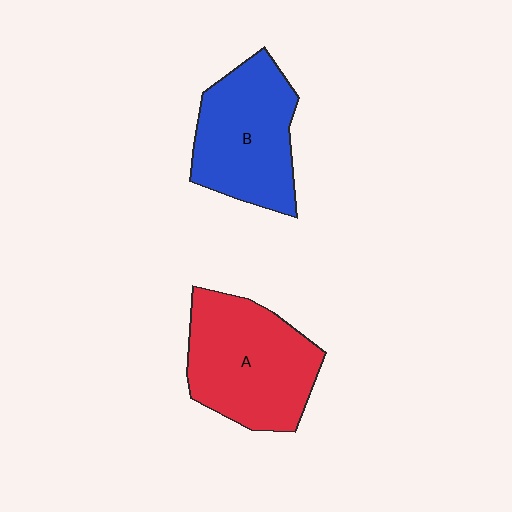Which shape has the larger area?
Shape A (red).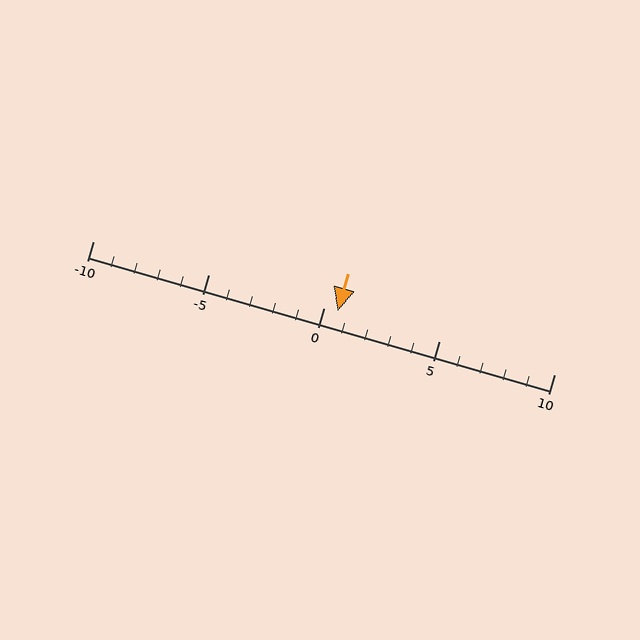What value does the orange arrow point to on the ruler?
The orange arrow points to approximately 1.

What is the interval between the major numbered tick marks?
The major tick marks are spaced 5 units apart.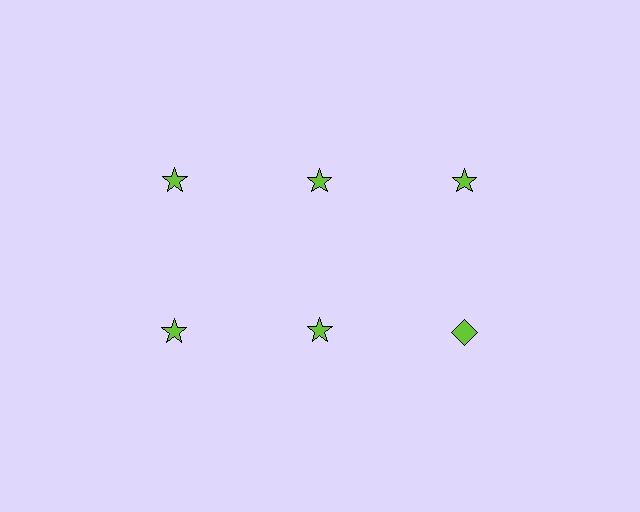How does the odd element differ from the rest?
It has a different shape: diamond instead of star.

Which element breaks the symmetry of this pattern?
The lime diamond in the second row, center column breaks the symmetry. All other shapes are lime stars.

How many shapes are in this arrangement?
There are 6 shapes arranged in a grid pattern.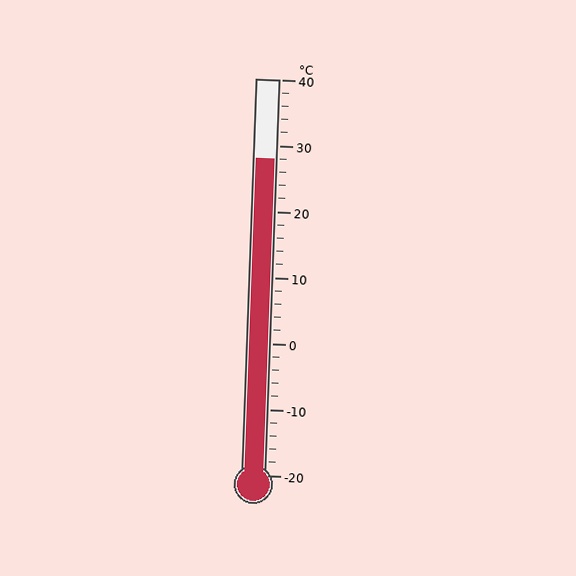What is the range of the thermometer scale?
The thermometer scale ranges from -20°C to 40°C.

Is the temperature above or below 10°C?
The temperature is above 10°C.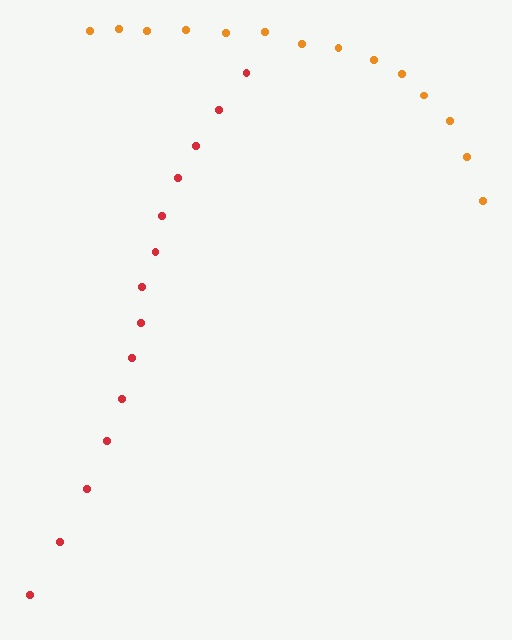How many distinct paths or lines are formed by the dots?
There are 2 distinct paths.